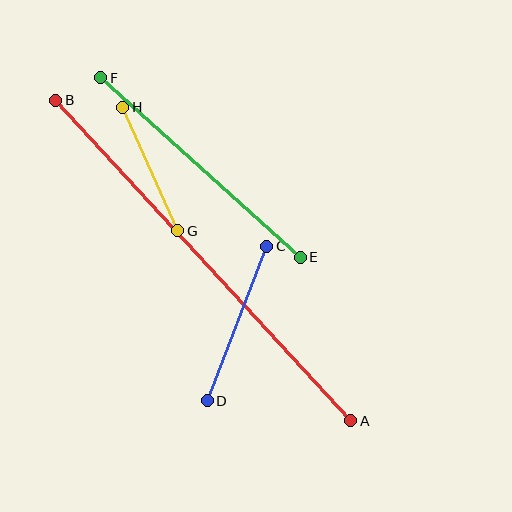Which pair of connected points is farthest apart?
Points A and B are farthest apart.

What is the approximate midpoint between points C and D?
The midpoint is at approximately (237, 324) pixels.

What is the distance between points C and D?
The distance is approximately 166 pixels.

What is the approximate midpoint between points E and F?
The midpoint is at approximately (200, 167) pixels.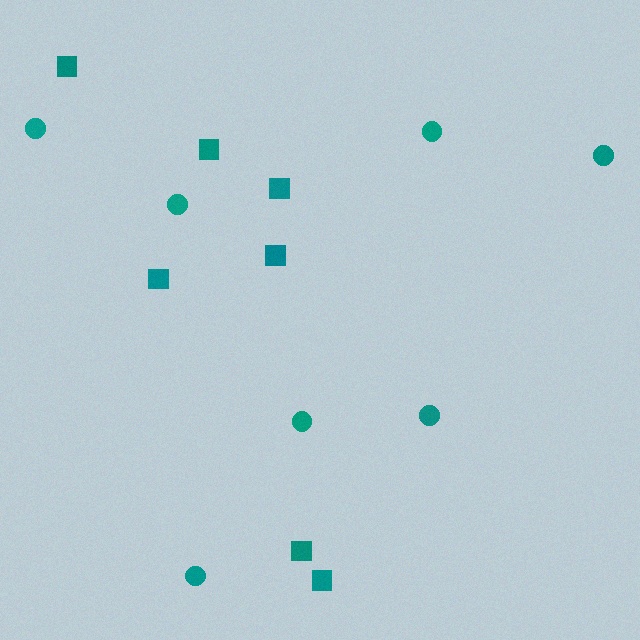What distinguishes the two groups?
There are 2 groups: one group of circles (7) and one group of squares (7).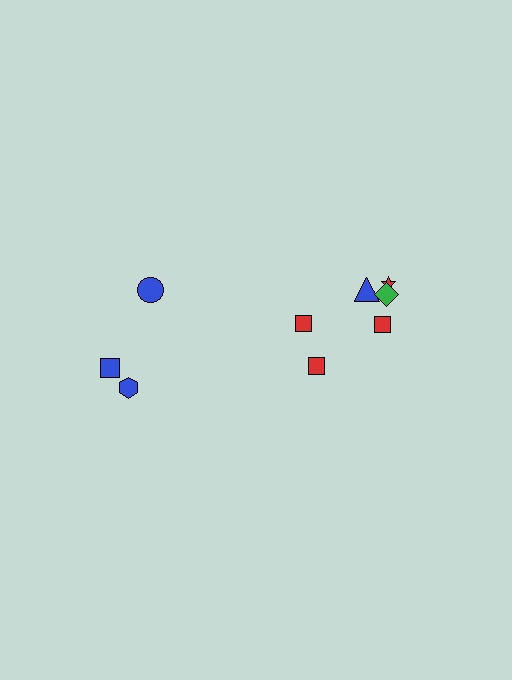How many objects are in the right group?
There are 6 objects.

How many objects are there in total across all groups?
There are 9 objects.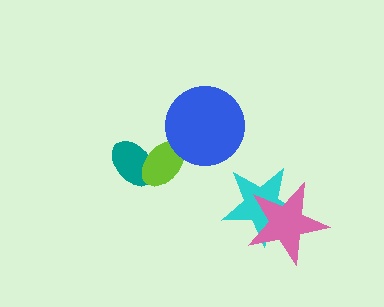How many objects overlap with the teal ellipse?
1 object overlaps with the teal ellipse.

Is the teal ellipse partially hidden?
Yes, it is partially covered by another shape.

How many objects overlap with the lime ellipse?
2 objects overlap with the lime ellipse.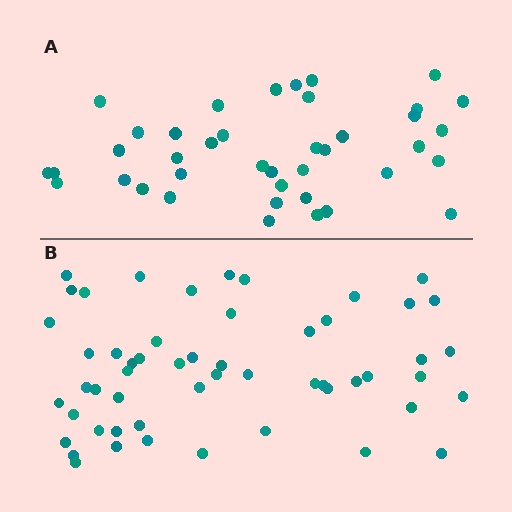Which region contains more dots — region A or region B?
Region B (the bottom region) has more dots.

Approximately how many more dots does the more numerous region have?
Region B has approximately 15 more dots than region A.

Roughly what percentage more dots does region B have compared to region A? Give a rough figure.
About 35% more.